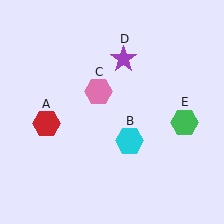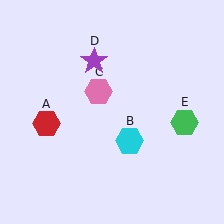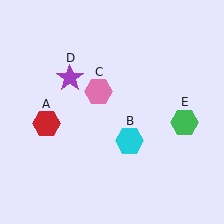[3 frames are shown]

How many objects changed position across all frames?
1 object changed position: purple star (object D).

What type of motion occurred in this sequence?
The purple star (object D) rotated counterclockwise around the center of the scene.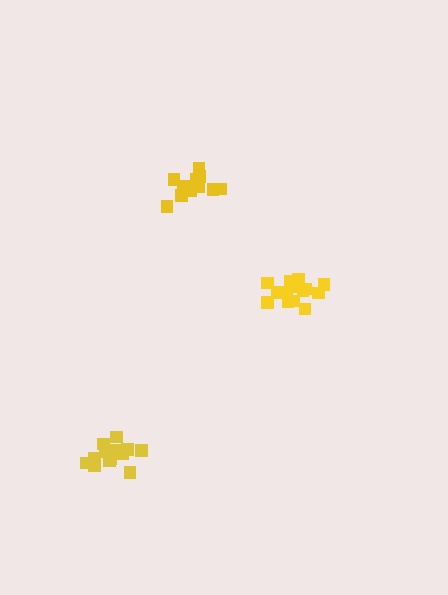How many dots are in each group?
Group 1: 15 dots, Group 2: 13 dots, Group 3: 13 dots (41 total).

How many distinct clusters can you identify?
There are 3 distinct clusters.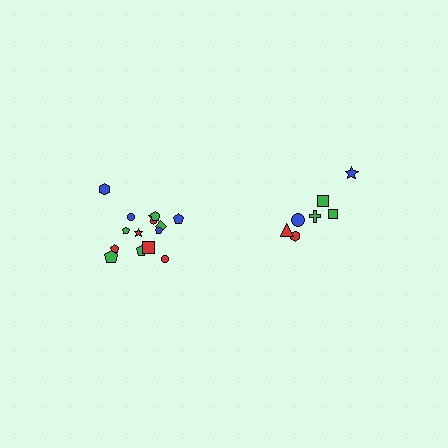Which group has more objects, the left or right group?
The left group.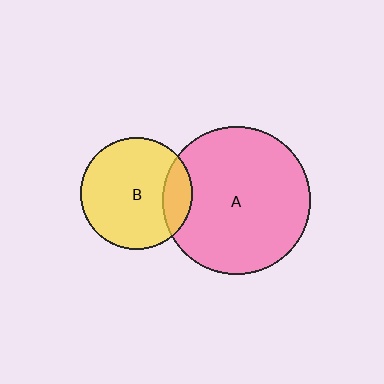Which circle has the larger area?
Circle A (pink).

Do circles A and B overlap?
Yes.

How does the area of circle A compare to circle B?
Approximately 1.7 times.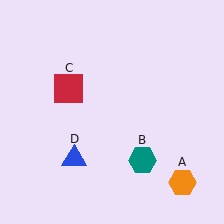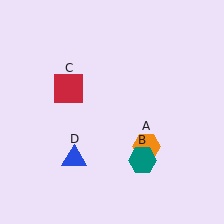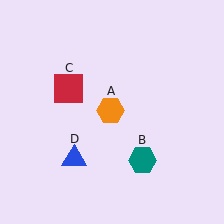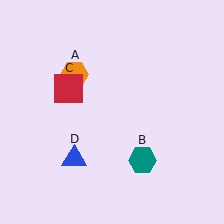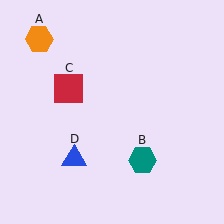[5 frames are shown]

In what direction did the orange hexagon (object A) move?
The orange hexagon (object A) moved up and to the left.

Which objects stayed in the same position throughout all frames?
Teal hexagon (object B) and red square (object C) and blue triangle (object D) remained stationary.